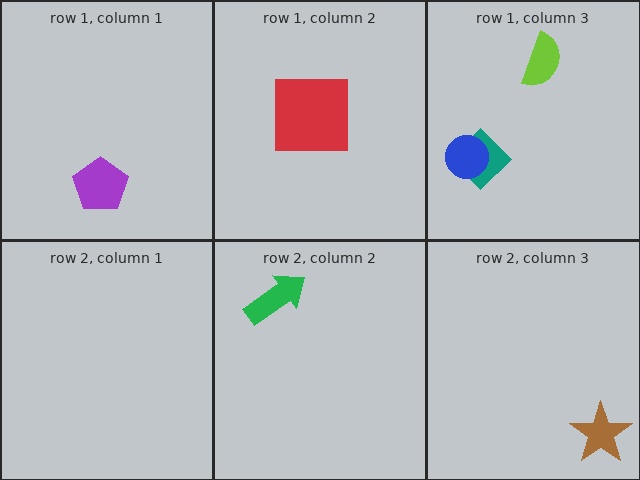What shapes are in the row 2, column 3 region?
The brown star.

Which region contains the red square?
The row 1, column 2 region.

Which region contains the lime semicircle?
The row 1, column 3 region.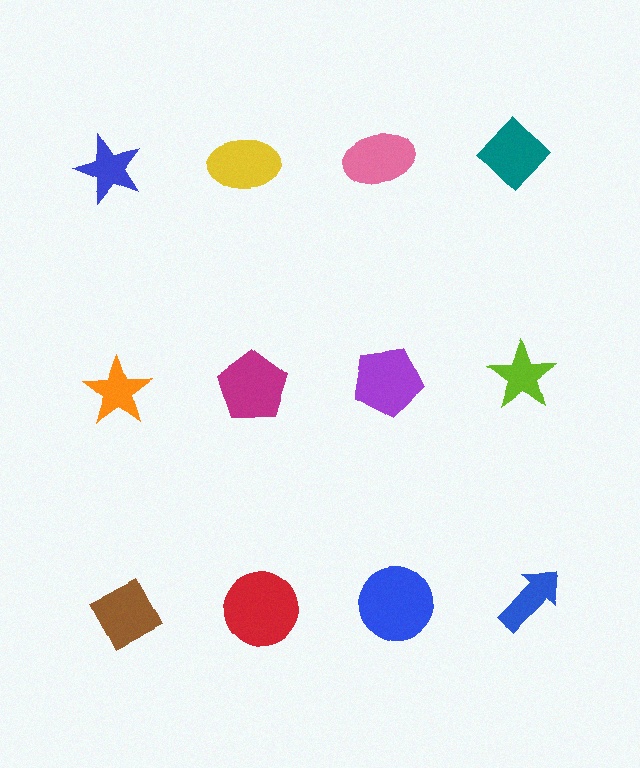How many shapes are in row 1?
4 shapes.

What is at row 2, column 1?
An orange star.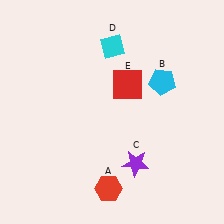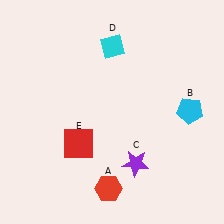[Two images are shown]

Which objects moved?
The objects that moved are: the cyan pentagon (B), the red square (E).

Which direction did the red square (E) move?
The red square (E) moved down.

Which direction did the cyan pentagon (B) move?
The cyan pentagon (B) moved down.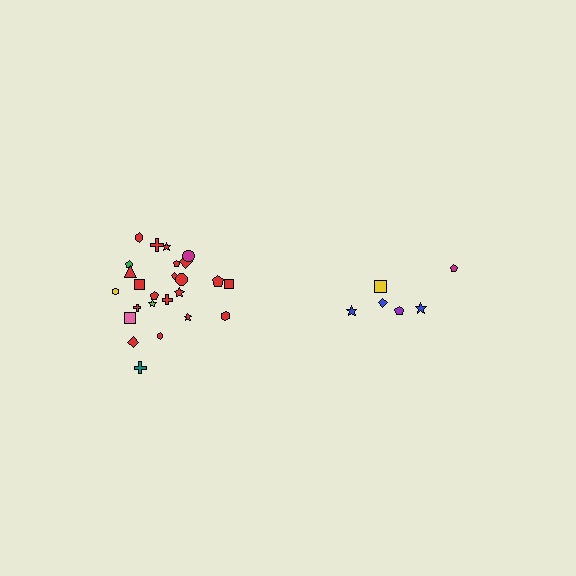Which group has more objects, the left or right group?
The left group.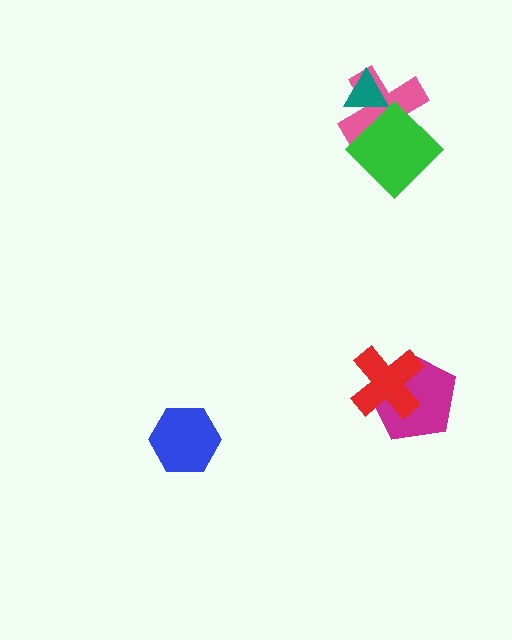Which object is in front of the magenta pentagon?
The red cross is in front of the magenta pentagon.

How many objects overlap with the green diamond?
2 objects overlap with the green diamond.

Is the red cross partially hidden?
No, no other shape covers it.